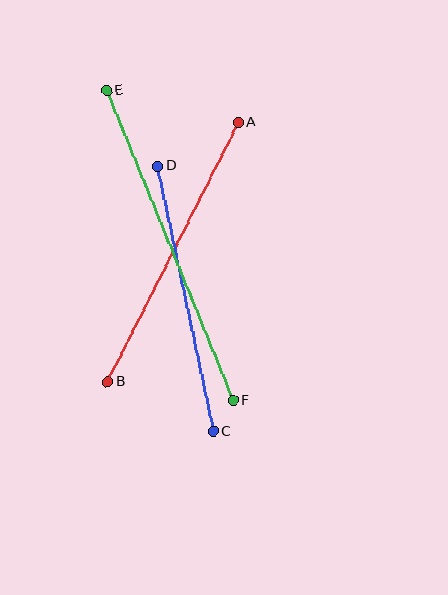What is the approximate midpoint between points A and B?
The midpoint is at approximately (173, 252) pixels.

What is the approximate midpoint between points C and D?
The midpoint is at approximately (185, 299) pixels.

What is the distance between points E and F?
The distance is approximately 335 pixels.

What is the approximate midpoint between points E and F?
The midpoint is at approximately (170, 245) pixels.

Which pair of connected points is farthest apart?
Points E and F are farthest apart.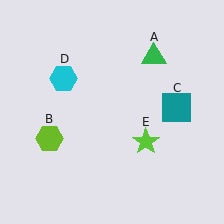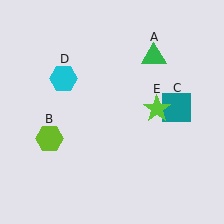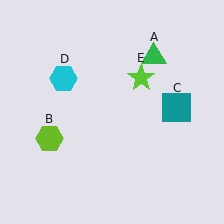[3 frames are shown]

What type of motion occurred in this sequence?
The lime star (object E) rotated counterclockwise around the center of the scene.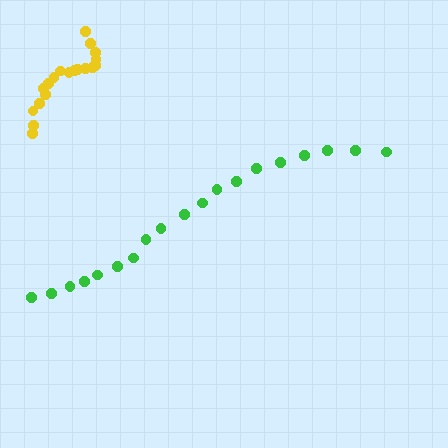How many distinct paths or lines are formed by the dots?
There are 2 distinct paths.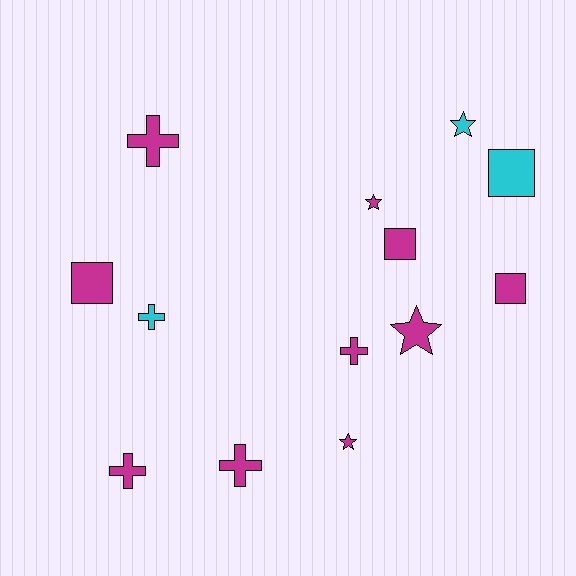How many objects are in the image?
There are 13 objects.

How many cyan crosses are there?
There is 1 cyan cross.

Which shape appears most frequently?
Cross, with 5 objects.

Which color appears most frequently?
Magenta, with 10 objects.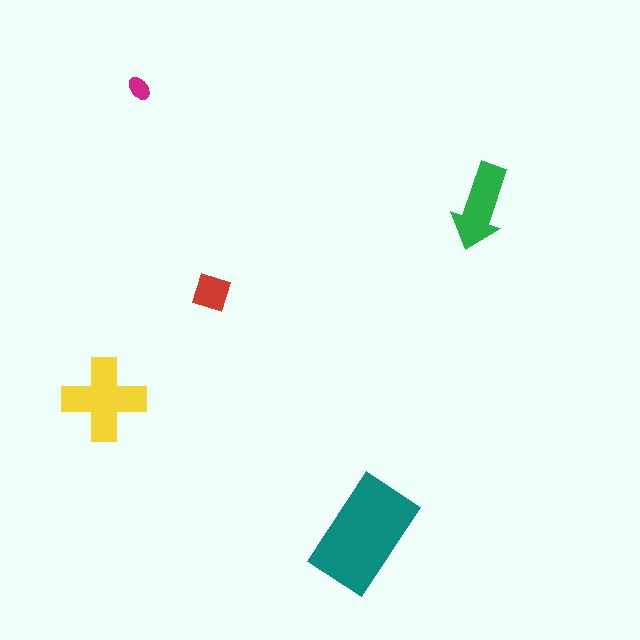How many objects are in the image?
There are 5 objects in the image.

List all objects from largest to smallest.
The teal rectangle, the yellow cross, the green arrow, the red square, the magenta ellipse.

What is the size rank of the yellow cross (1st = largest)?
2nd.